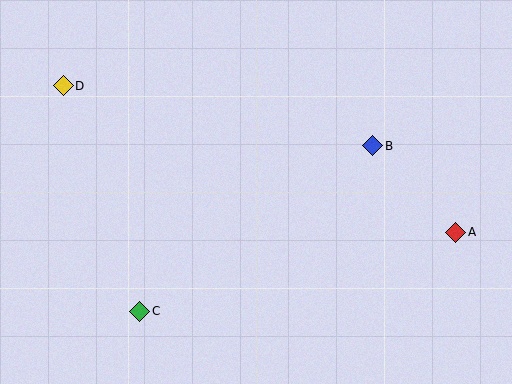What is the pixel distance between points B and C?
The distance between B and C is 286 pixels.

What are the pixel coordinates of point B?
Point B is at (373, 146).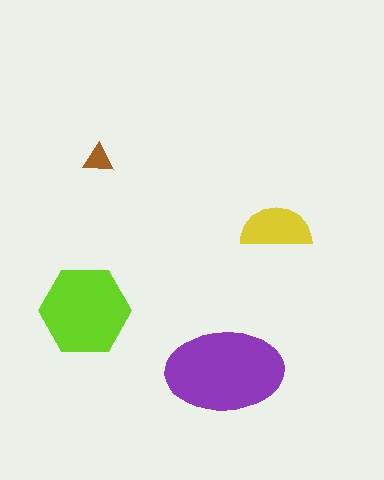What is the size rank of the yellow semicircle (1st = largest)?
3rd.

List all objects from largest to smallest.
The purple ellipse, the lime hexagon, the yellow semicircle, the brown triangle.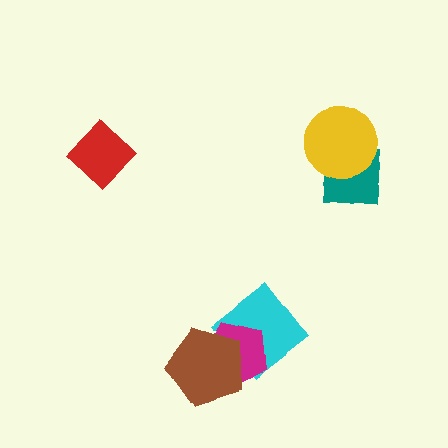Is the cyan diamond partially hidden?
Yes, it is partially covered by another shape.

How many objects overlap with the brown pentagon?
2 objects overlap with the brown pentagon.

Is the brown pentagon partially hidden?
No, no other shape covers it.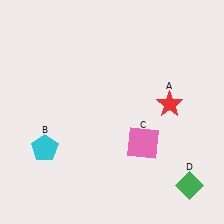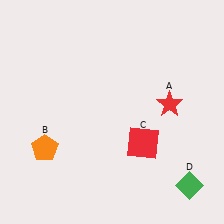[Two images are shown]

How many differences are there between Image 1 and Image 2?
There are 2 differences between the two images.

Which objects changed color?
B changed from cyan to orange. C changed from pink to red.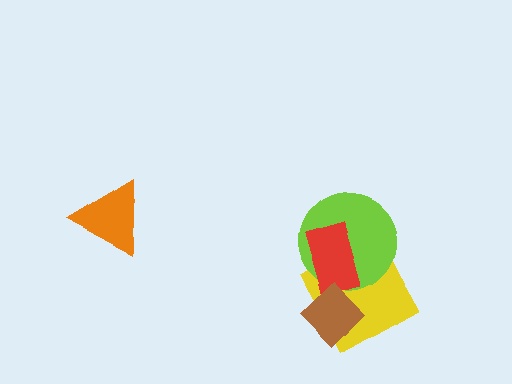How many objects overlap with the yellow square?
3 objects overlap with the yellow square.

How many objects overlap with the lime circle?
2 objects overlap with the lime circle.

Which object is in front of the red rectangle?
The brown diamond is in front of the red rectangle.